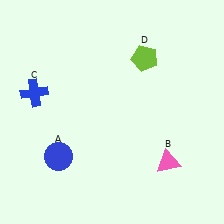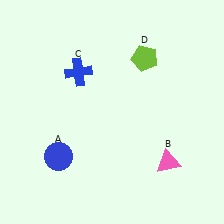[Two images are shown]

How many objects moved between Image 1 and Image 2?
1 object moved between the two images.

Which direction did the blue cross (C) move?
The blue cross (C) moved right.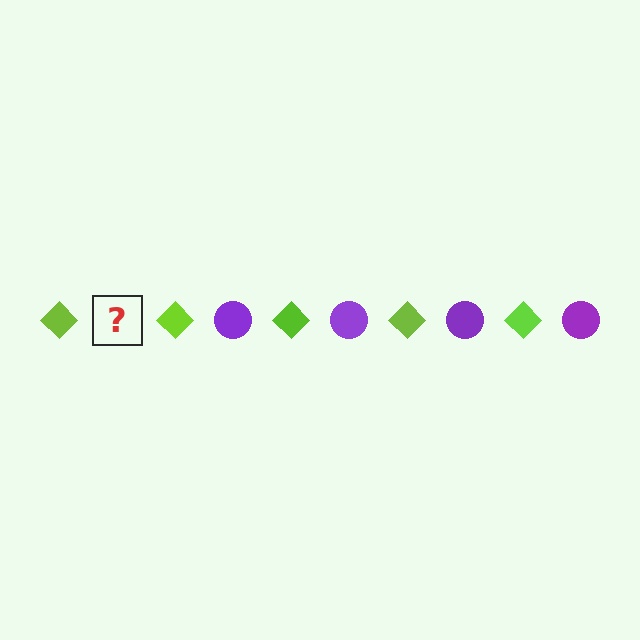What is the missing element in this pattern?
The missing element is a purple circle.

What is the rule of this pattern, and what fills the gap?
The rule is that the pattern alternates between lime diamond and purple circle. The gap should be filled with a purple circle.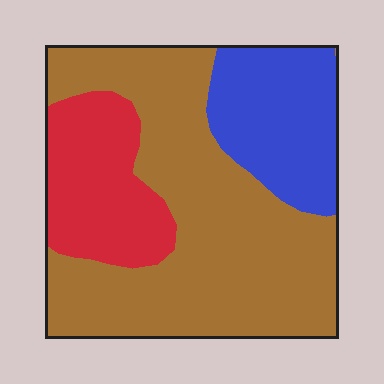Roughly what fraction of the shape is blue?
Blue takes up less than a quarter of the shape.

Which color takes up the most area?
Brown, at roughly 60%.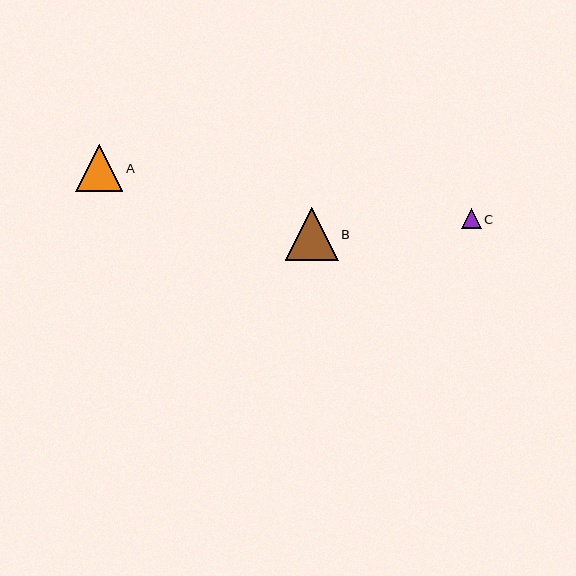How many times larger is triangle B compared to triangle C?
Triangle B is approximately 2.7 times the size of triangle C.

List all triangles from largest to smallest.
From largest to smallest: B, A, C.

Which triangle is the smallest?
Triangle C is the smallest with a size of approximately 20 pixels.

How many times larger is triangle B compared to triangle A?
Triangle B is approximately 1.1 times the size of triangle A.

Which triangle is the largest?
Triangle B is the largest with a size of approximately 53 pixels.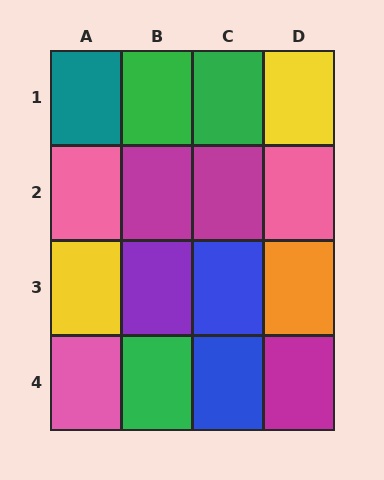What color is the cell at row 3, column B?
Purple.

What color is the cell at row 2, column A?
Pink.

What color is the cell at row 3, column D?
Orange.